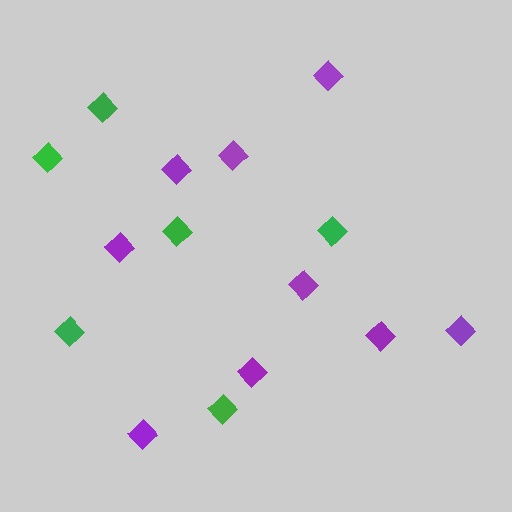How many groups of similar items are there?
There are 2 groups: one group of purple diamonds (9) and one group of green diamonds (6).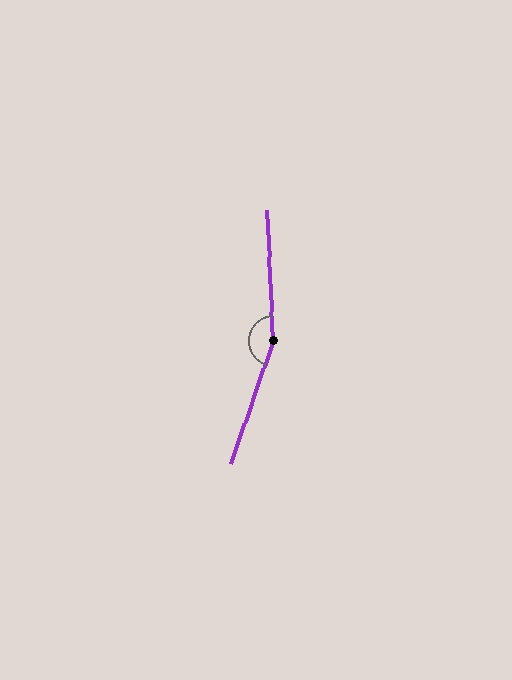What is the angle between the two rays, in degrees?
Approximately 158 degrees.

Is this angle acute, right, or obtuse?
It is obtuse.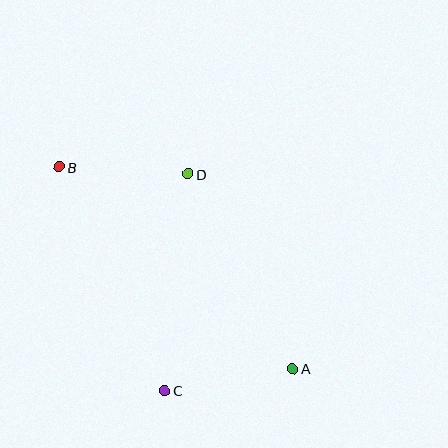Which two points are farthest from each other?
Points A and B are farthest from each other.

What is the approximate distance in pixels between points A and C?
The distance between A and C is approximately 130 pixels.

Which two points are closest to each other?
Points B and D are closest to each other.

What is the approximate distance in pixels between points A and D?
The distance between A and D is approximately 221 pixels.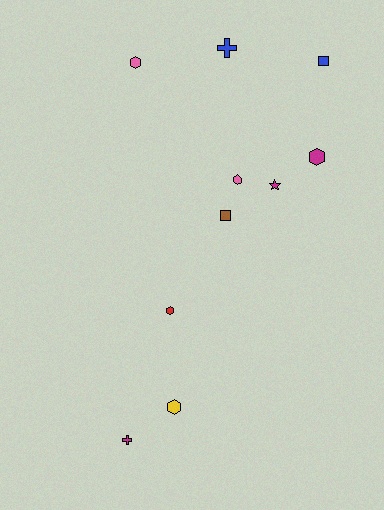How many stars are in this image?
There is 1 star.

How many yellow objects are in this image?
There is 1 yellow object.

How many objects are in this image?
There are 10 objects.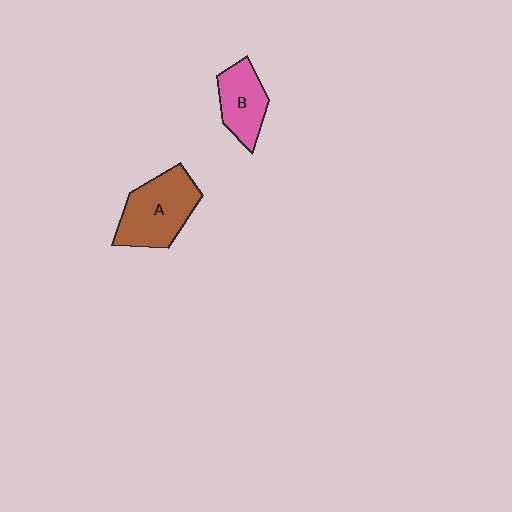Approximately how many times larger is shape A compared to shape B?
Approximately 1.5 times.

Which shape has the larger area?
Shape A (brown).